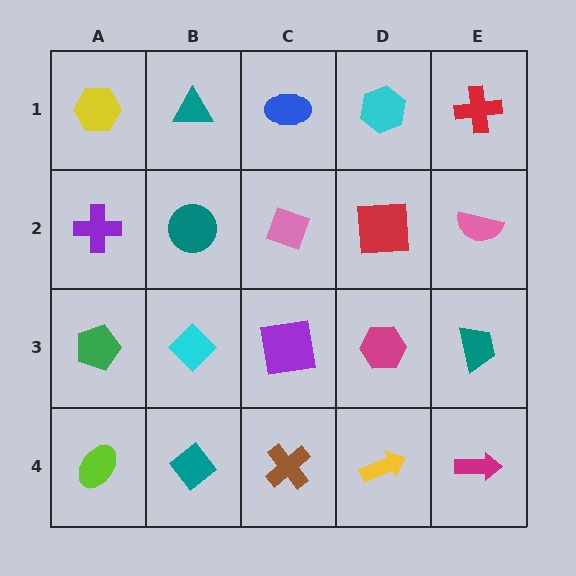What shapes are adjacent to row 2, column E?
A red cross (row 1, column E), a teal trapezoid (row 3, column E), a red square (row 2, column D).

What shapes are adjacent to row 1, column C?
A pink diamond (row 2, column C), a teal triangle (row 1, column B), a cyan hexagon (row 1, column D).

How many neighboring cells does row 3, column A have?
3.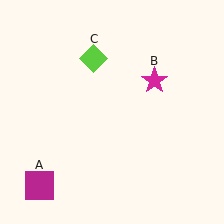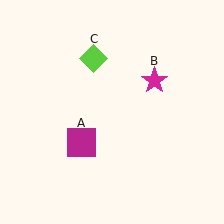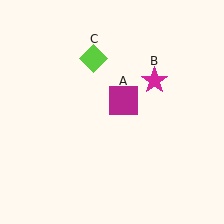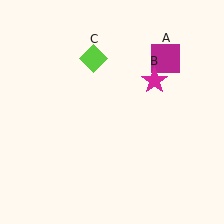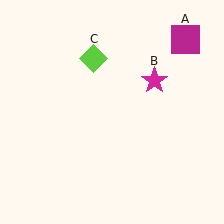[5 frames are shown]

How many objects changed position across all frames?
1 object changed position: magenta square (object A).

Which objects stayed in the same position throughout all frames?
Magenta star (object B) and lime diamond (object C) remained stationary.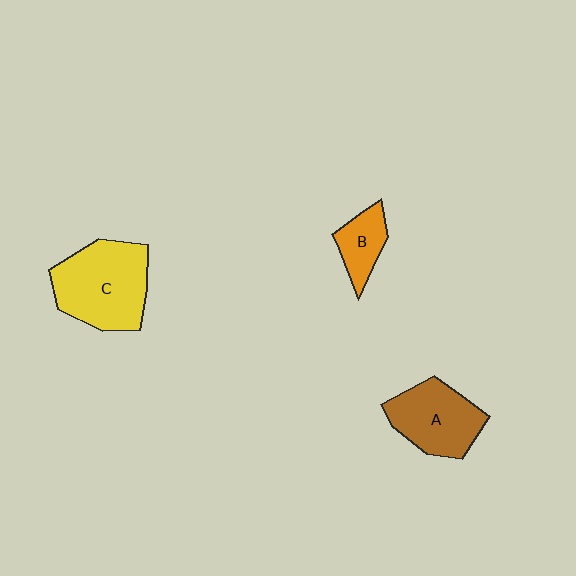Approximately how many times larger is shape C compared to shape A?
Approximately 1.3 times.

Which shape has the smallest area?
Shape B (orange).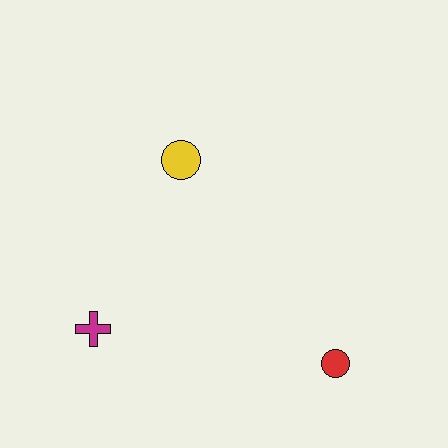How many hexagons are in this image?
There are no hexagons.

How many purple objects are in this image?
There are no purple objects.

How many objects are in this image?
There are 3 objects.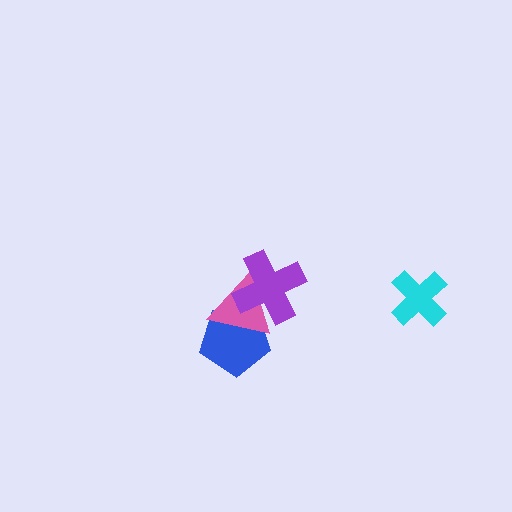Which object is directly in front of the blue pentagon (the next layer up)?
The pink triangle is directly in front of the blue pentagon.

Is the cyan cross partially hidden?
No, no other shape covers it.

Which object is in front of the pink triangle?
The purple cross is in front of the pink triangle.